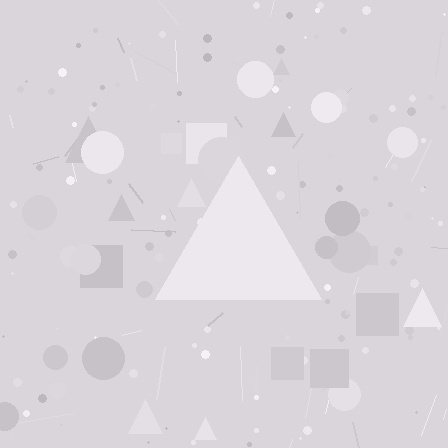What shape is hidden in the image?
A triangle is hidden in the image.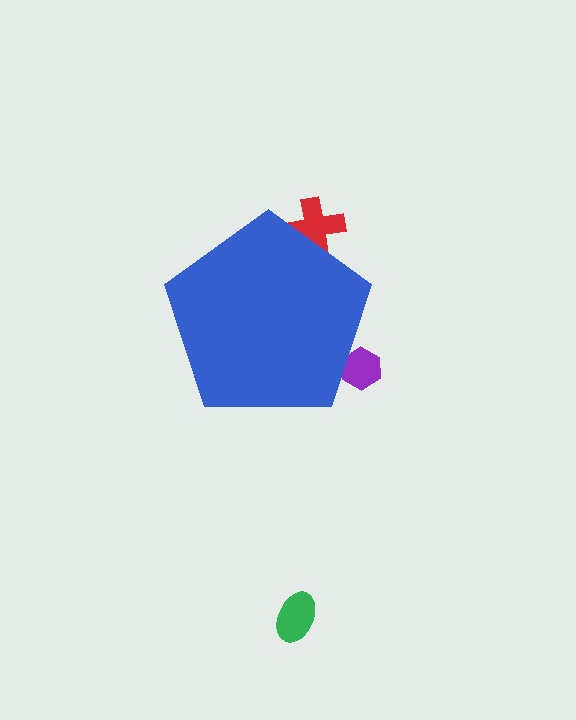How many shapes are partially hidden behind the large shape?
2 shapes are partially hidden.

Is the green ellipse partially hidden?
No, the green ellipse is fully visible.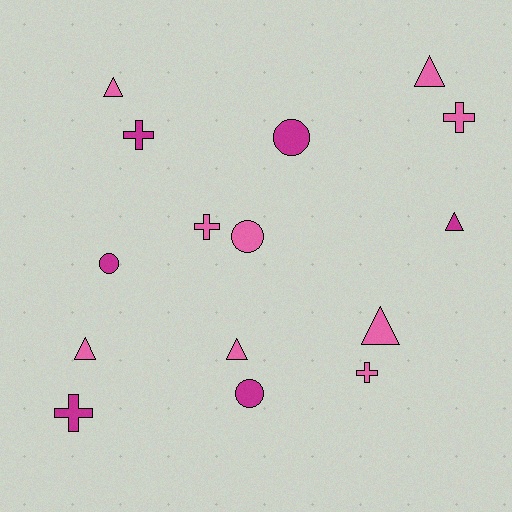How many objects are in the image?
There are 15 objects.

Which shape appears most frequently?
Triangle, with 6 objects.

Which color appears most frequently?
Pink, with 9 objects.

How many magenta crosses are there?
There are 2 magenta crosses.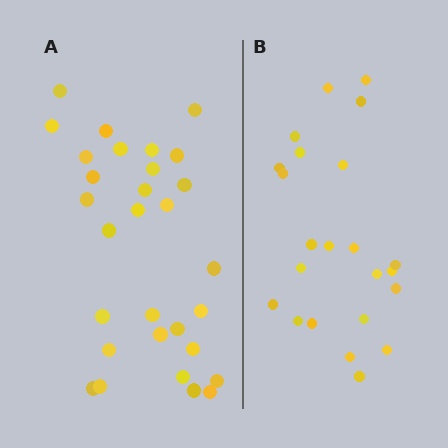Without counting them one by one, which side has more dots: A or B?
Region A (the left region) has more dots.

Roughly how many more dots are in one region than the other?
Region A has roughly 8 or so more dots than region B.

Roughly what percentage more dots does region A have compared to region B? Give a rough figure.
About 30% more.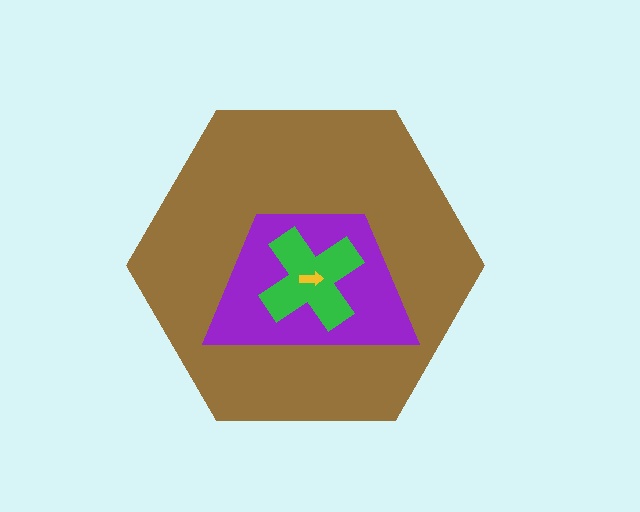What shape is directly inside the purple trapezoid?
The green cross.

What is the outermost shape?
The brown hexagon.